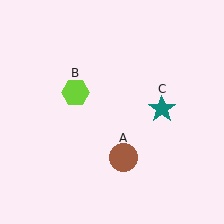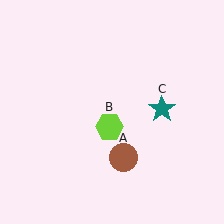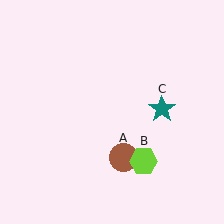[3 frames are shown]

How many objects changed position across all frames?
1 object changed position: lime hexagon (object B).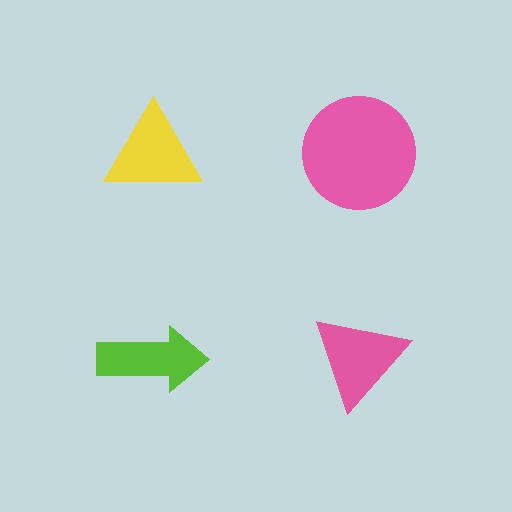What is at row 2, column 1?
A lime arrow.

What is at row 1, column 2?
A pink circle.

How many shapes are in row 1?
2 shapes.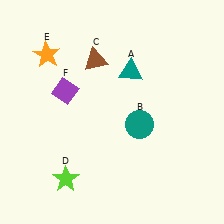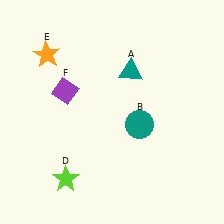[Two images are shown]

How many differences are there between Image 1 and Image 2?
There is 1 difference between the two images.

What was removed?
The brown triangle (C) was removed in Image 2.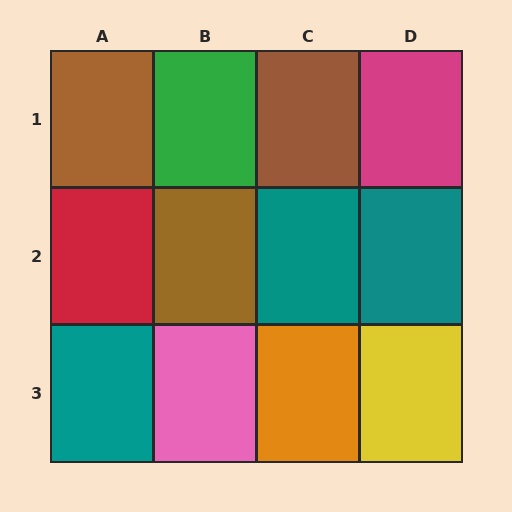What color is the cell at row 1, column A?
Brown.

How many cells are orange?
1 cell is orange.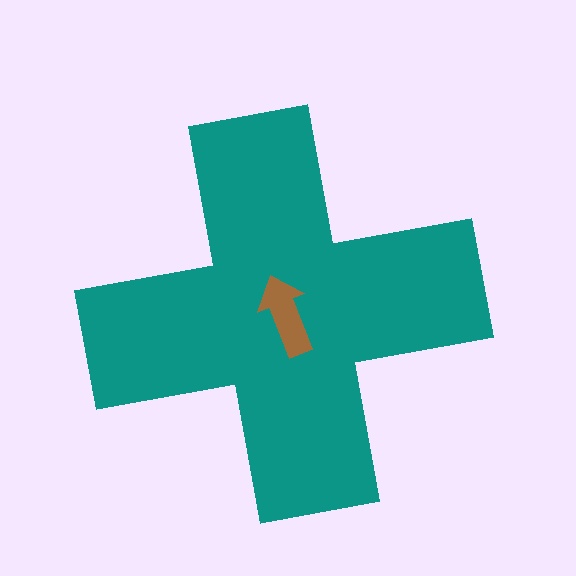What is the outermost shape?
The teal cross.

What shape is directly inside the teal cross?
The brown arrow.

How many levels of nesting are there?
2.